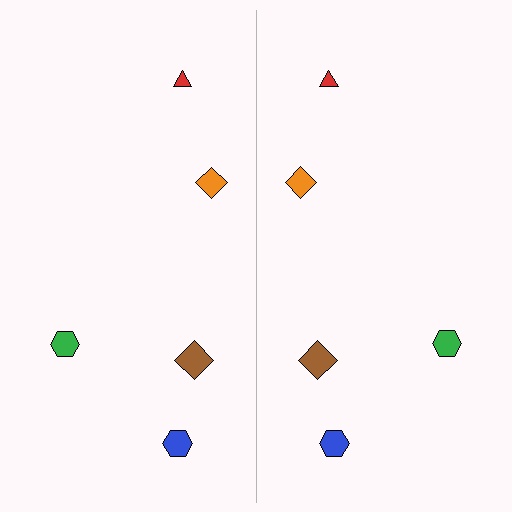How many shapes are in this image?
There are 10 shapes in this image.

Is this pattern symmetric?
Yes, this pattern has bilateral (reflection) symmetry.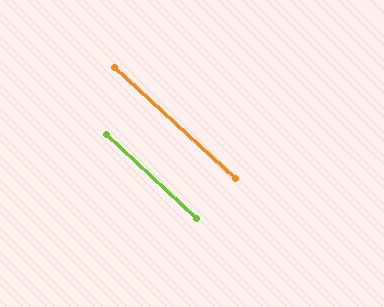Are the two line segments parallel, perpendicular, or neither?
Parallel — their directions differ by only 0.5°.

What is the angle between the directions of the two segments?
Approximately 0 degrees.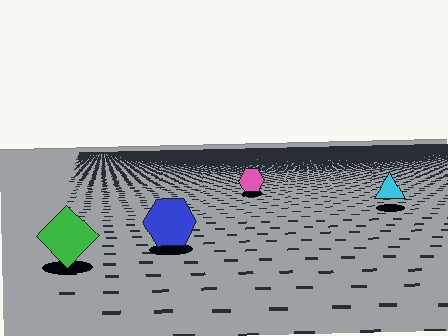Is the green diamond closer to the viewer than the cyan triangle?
Yes. The green diamond is closer — you can tell from the texture gradient: the ground texture is coarser near it.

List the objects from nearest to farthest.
From nearest to farthest: the green diamond, the blue hexagon, the cyan triangle, the pink hexagon.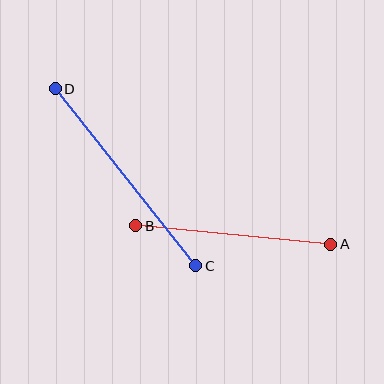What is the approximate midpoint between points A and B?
The midpoint is at approximately (233, 235) pixels.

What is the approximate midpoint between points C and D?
The midpoint is at approximately (126, 177) pixels.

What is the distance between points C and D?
The distance is approximately 226 pixels.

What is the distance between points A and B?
The distance is approximately 196 pixels.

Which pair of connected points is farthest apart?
Points C and D are farthest apart.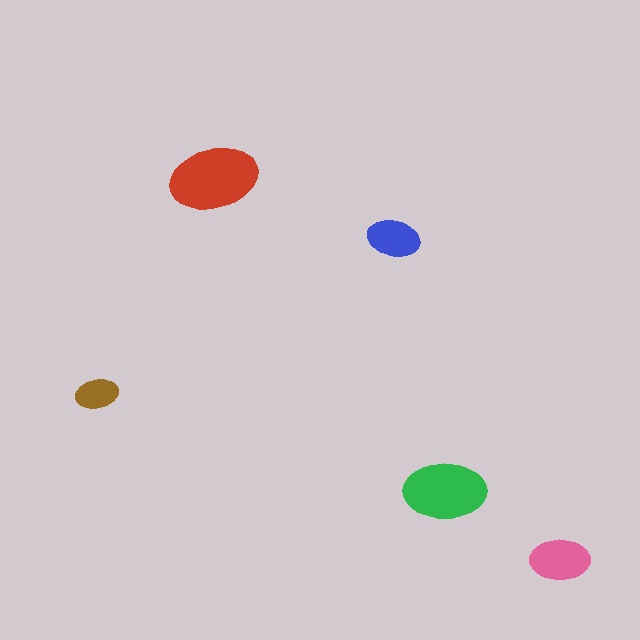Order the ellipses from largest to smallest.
the red one, the green one, the pink one, the blue one, the brown one.